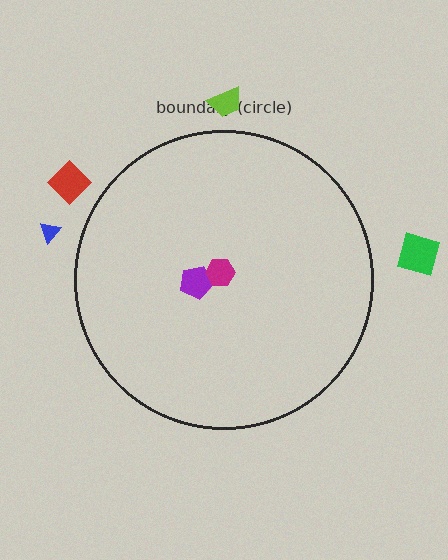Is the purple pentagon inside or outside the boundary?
Inside.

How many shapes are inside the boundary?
3 inside, 4 outside.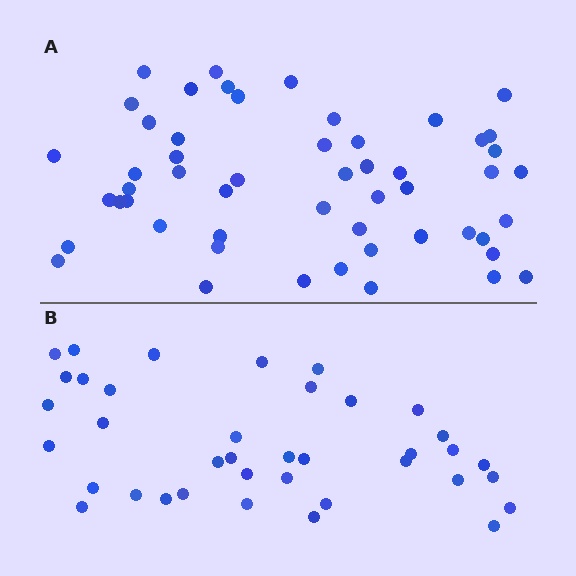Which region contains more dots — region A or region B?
Region A (the top region) has more dots.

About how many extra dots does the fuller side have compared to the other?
Region A has approximately 15 more dots than region B.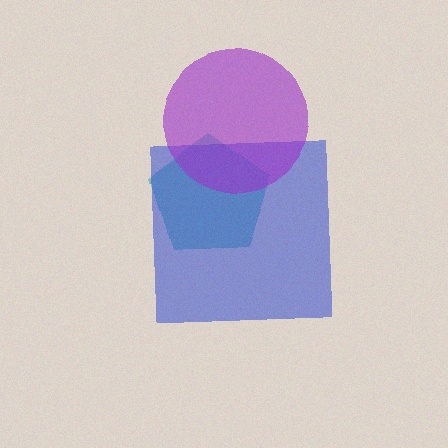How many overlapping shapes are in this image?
There are 3 overlapping shapes in the image.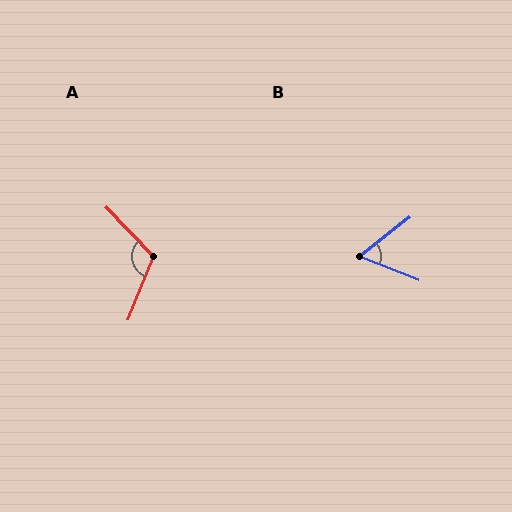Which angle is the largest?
A, at approximately 114 degrees.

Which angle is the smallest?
B, at approximately 60 degrees.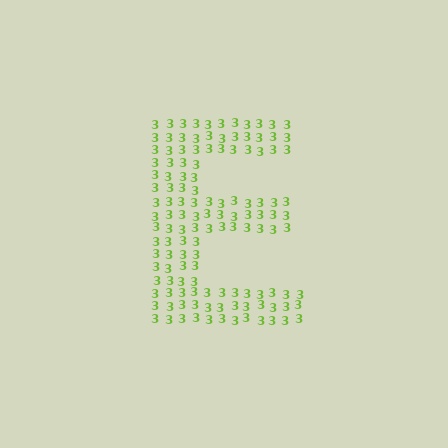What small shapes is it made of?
It is made of small digit 3's.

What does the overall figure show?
The overall figure shows the letter E.